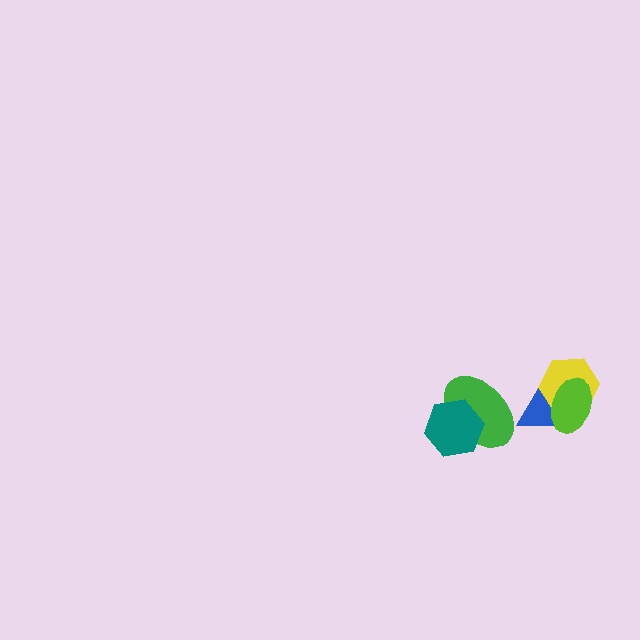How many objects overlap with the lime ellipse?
2 objects overlap with the lime ellipse.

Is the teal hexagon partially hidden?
No, no other shape covers it.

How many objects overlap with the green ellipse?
2 objects overlap with the green ellipse.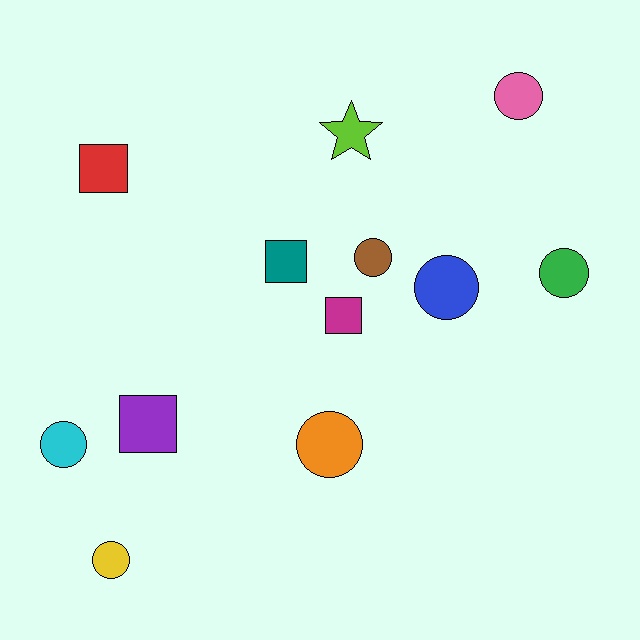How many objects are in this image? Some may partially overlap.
There are 12 objects.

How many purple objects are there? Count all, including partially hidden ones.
There is 1 purple object.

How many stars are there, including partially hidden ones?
There is 1 star.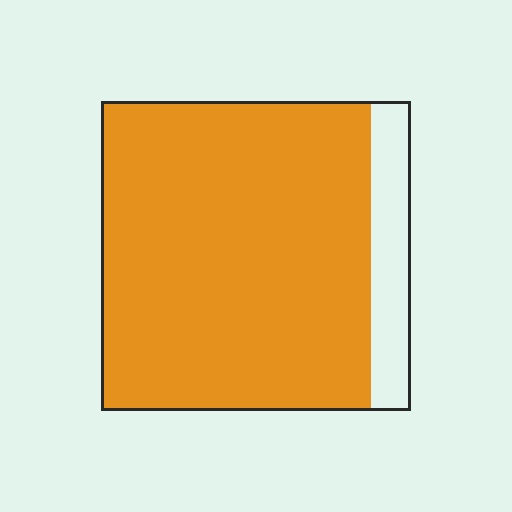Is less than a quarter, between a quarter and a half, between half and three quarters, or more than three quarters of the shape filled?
More than three quarters.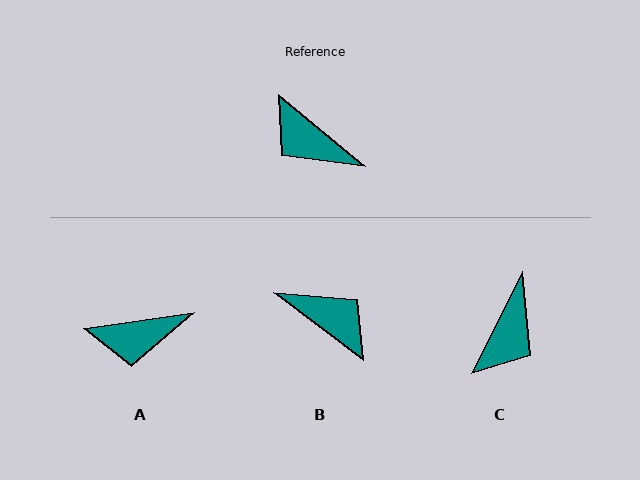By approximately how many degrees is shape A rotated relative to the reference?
Approximately 48 degrees counter-clockwise.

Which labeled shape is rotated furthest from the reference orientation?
B, about 178 degrees away.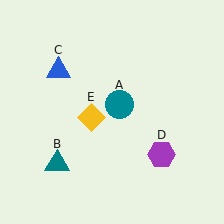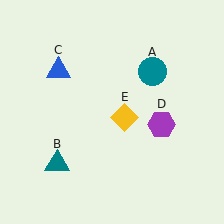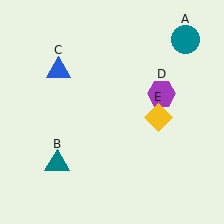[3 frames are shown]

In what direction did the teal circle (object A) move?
The teal circle (object A) moved up and to the right.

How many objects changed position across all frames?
3 objects changed position: teal circle (object A), purple hexagon (object D), yellow diamond (object E).